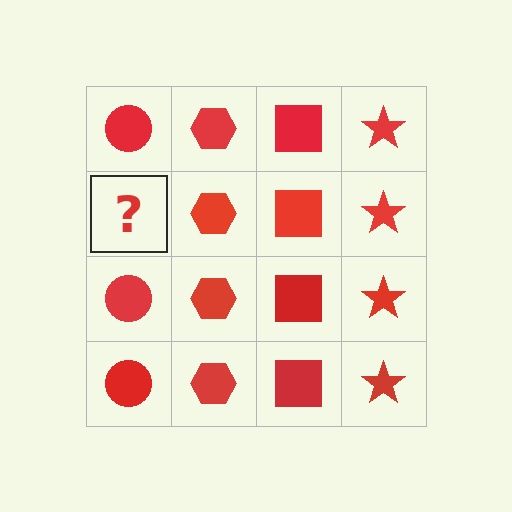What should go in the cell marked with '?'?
The missing cell should contain a red circle.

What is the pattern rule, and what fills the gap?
The rule is that each column has a consistent shape. The gap should be filled with a red circle.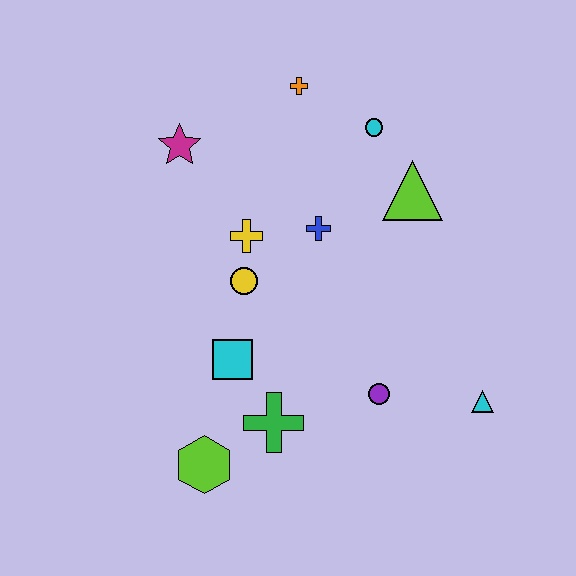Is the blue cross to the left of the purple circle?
Yes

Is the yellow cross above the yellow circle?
Yes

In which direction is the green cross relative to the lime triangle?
The green cross is below the lime triangle.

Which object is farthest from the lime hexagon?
The orange cross is farthest from the lime hexagon.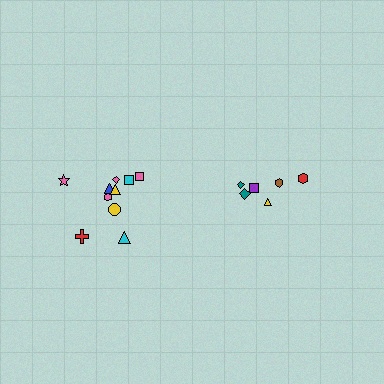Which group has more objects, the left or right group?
The left group.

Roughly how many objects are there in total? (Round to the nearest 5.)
Roughly 15 objects in total.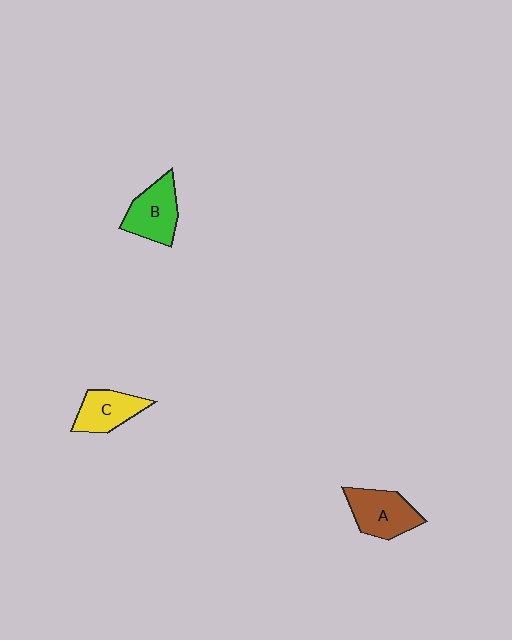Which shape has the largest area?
Shape A (brown).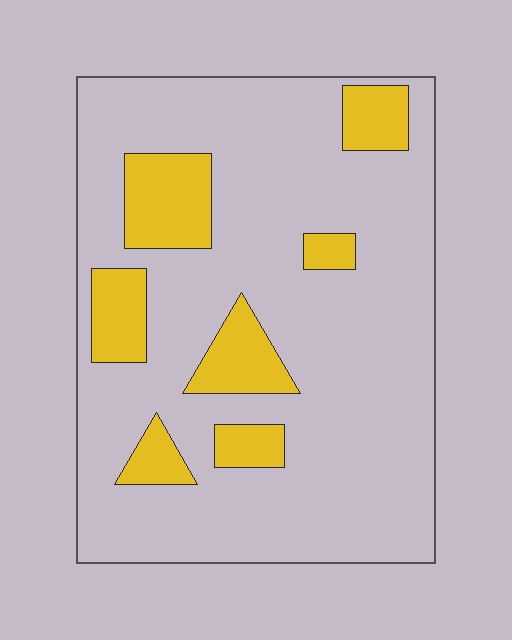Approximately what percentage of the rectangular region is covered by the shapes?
Approximately 20%.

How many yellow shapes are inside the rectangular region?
7.